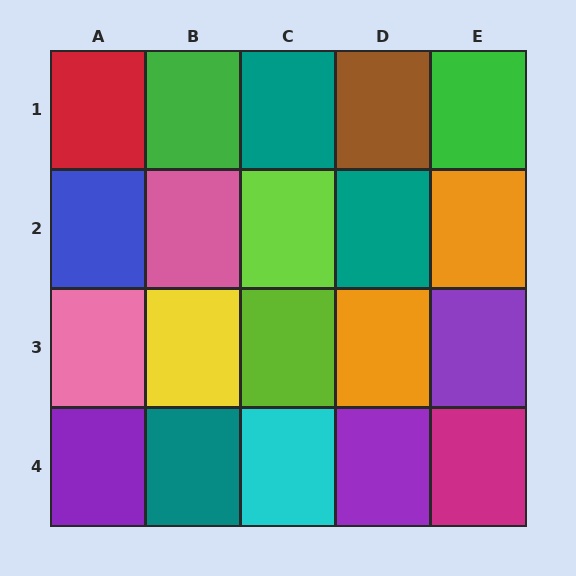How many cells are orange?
2 cells are orange.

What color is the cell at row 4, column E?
Magenta.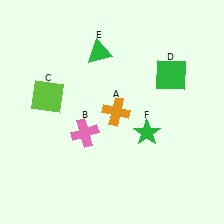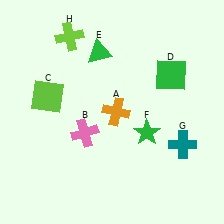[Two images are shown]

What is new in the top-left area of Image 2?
A lime cross (H) was added in the top-left area of Image 2.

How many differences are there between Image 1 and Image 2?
There are 2 differences between the two images.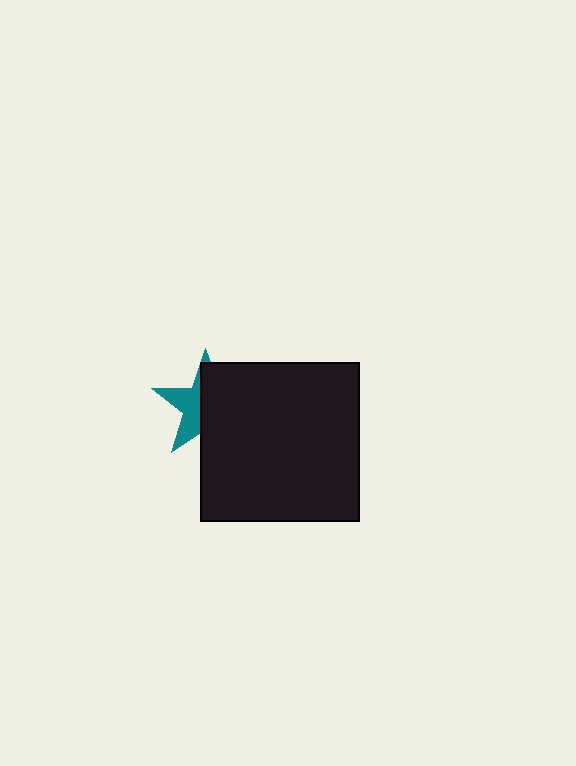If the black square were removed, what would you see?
You would see the complete teal star.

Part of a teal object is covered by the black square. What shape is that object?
It is a star.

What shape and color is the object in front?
The object in front is a black square.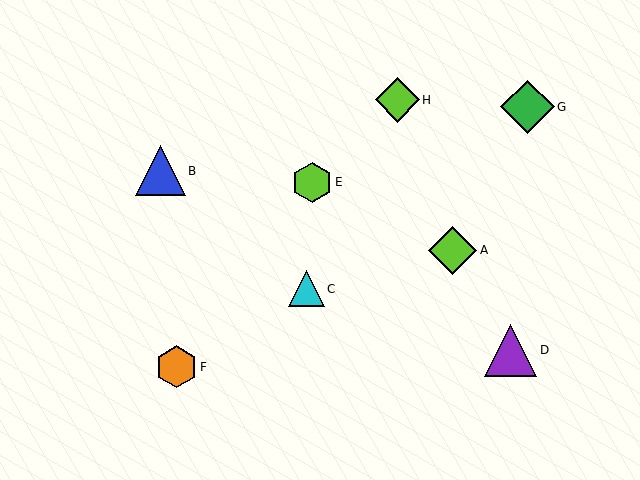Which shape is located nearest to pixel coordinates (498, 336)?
The purple triangle (labeled D) at (511, 351) is nearest to that location.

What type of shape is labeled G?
Shape G is a green diamond.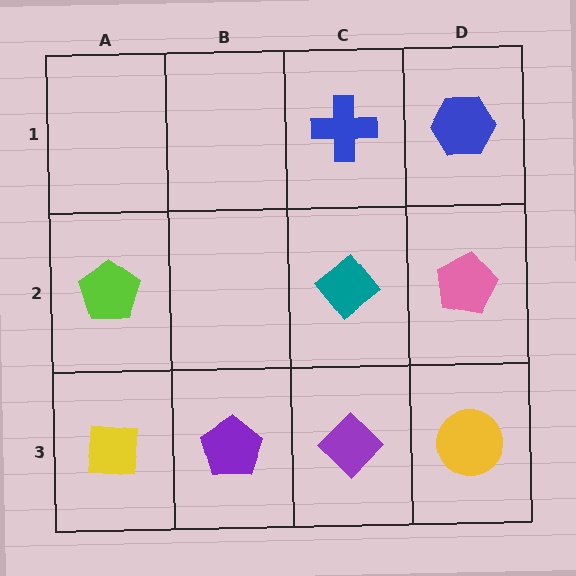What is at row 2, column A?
A lime pentagon.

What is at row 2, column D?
A pink pentagon.